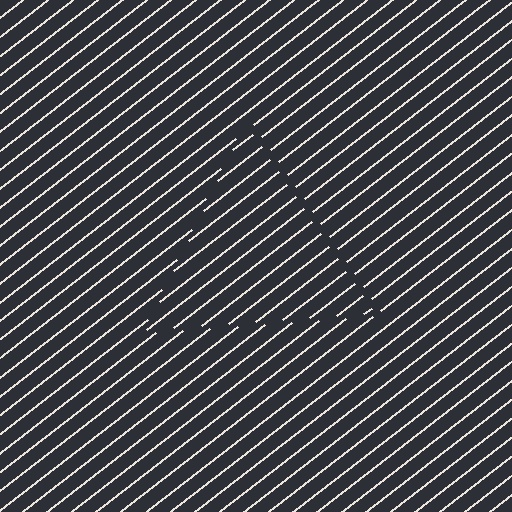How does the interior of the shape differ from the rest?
The interior of the shape contains the same grating, shifted by half a period — the contour is defined by the phase discontinuity where line-ends from the inner and outer gratings abut.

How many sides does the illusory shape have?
3 sides — the line-ends trace a triangle.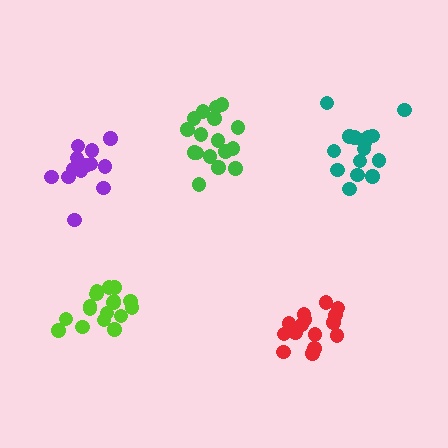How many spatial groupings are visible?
There are 5 spatial groupings.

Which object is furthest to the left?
The purple cluster is leftmost.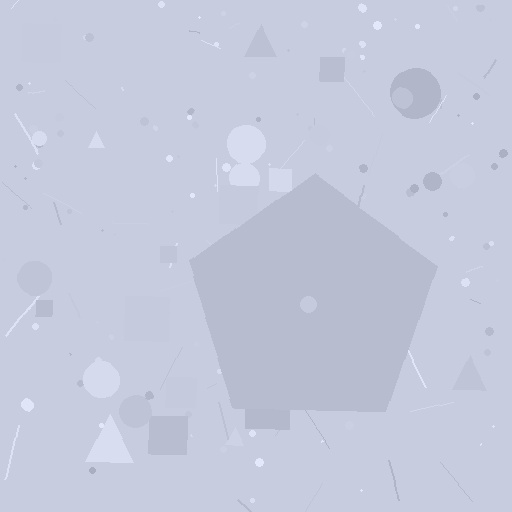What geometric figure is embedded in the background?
A pentagon is embedded in the background.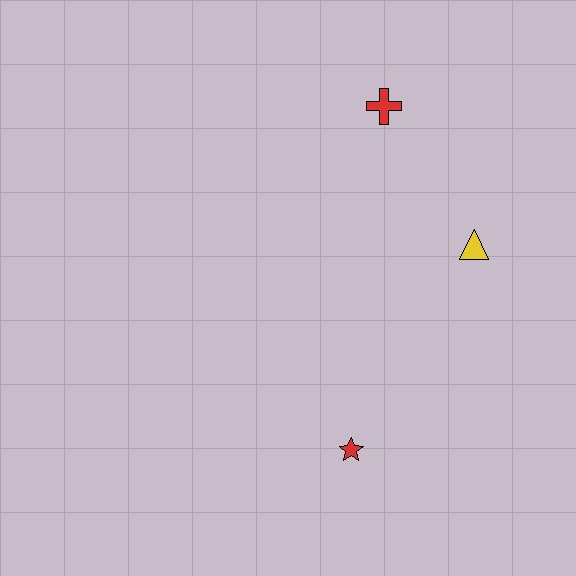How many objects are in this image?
There are 3 objects.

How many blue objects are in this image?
There are no blue objects.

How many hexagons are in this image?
There are no hexagons.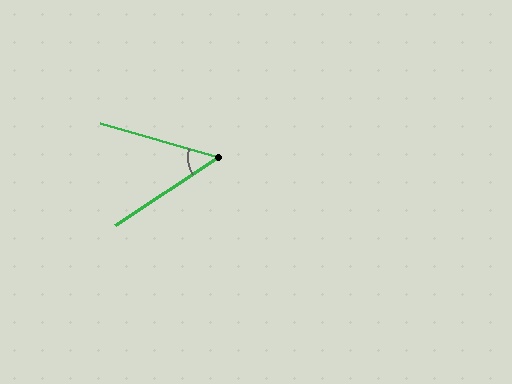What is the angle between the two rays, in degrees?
Approximately 49 degrees.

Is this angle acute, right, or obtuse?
It is acute.